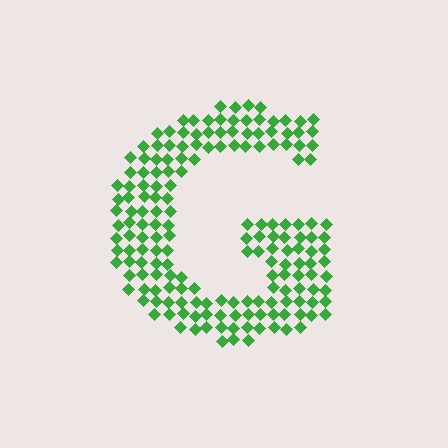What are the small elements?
The small elements are diamonds.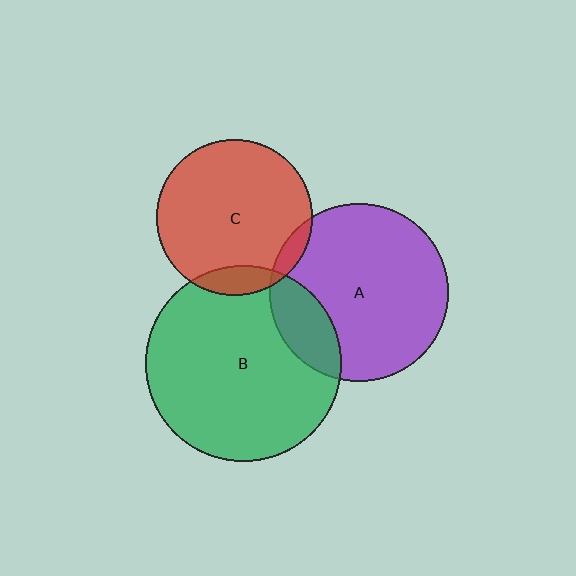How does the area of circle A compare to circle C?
Approximately 1.3 times.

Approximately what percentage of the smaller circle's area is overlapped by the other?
Approximately 20%.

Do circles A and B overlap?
Yes.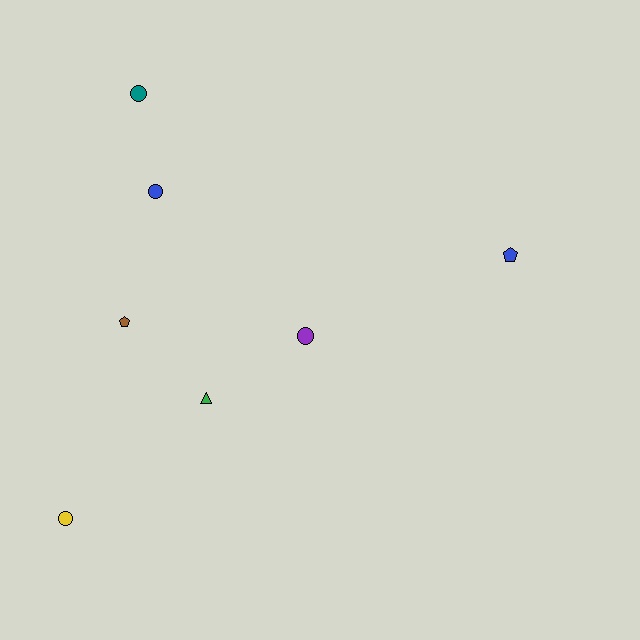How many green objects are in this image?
There is 1 green object.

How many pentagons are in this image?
There are 2 pentagons.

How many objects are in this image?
There are 7 objects.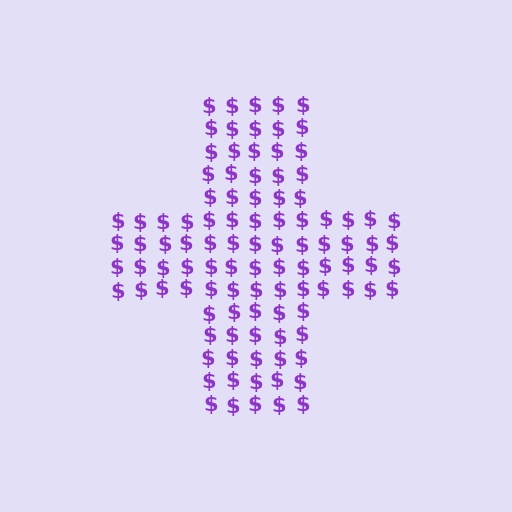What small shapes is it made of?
It is made of small dollar signs.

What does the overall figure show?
The overall figure shows a cross.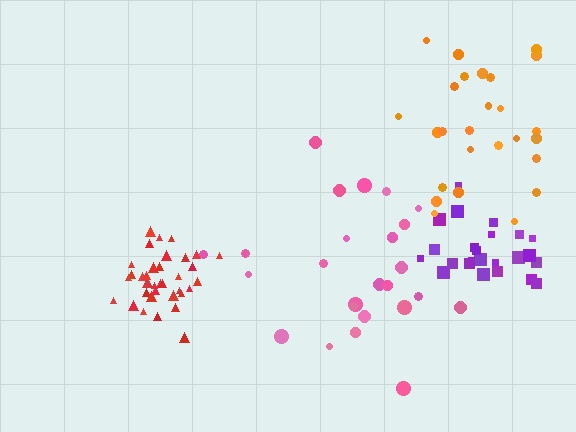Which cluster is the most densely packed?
Red.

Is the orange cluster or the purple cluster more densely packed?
Purple.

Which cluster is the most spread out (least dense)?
Pink.